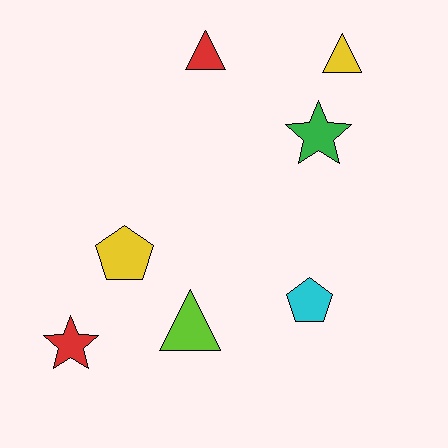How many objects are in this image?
There are 7 objects.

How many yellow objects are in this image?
There are 2 yellow objects.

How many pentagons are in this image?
There are 2 pentagons.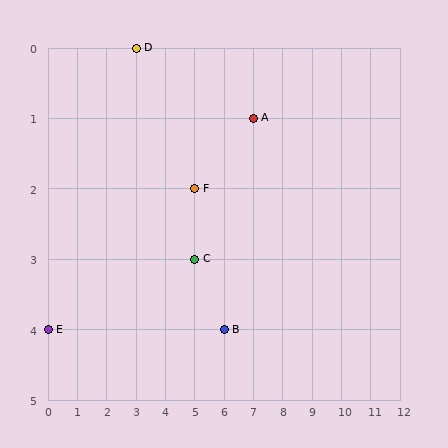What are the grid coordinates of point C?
Point C is at grid coordinates (5, 3).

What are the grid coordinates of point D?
Point D is at grid coordinates (3, 0).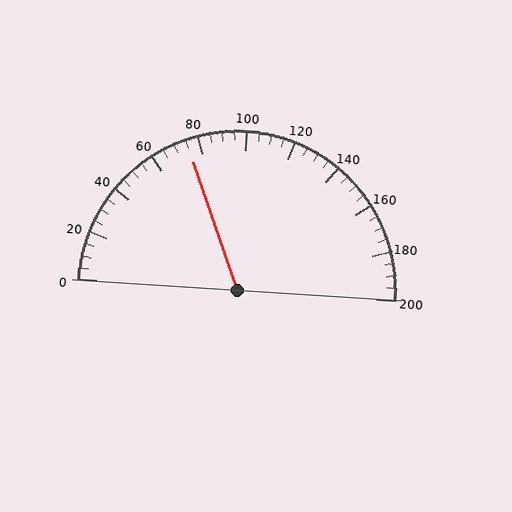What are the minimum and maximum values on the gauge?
The gauge ranges from 0 to 200.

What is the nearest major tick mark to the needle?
The nearest major tick mark is 80.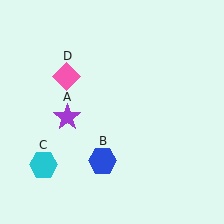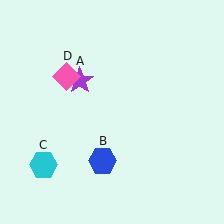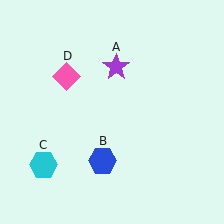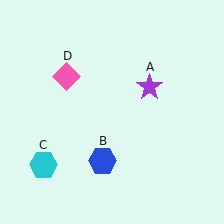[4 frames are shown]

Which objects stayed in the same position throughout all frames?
Blue hexagon (object B) and cyan hexagon (object C) and pink diamond (object D) remained stationary.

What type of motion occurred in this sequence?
The purple star (object A) rotated clockwise around the center of the scene.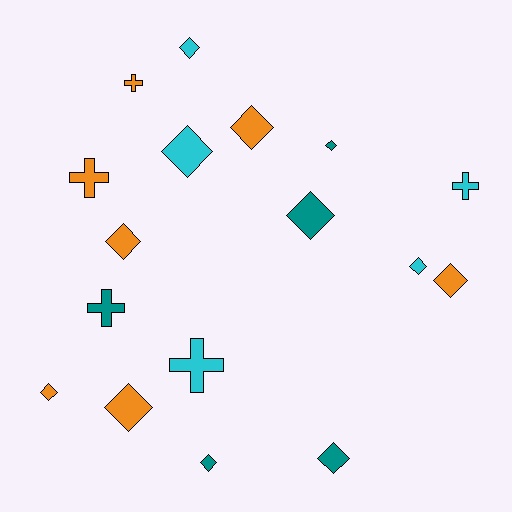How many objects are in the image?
There are 17 objects.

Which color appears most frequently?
Orange, with 7 objects.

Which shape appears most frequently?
Diamond, with 12 objects.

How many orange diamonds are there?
There are 5 orange diamonds.